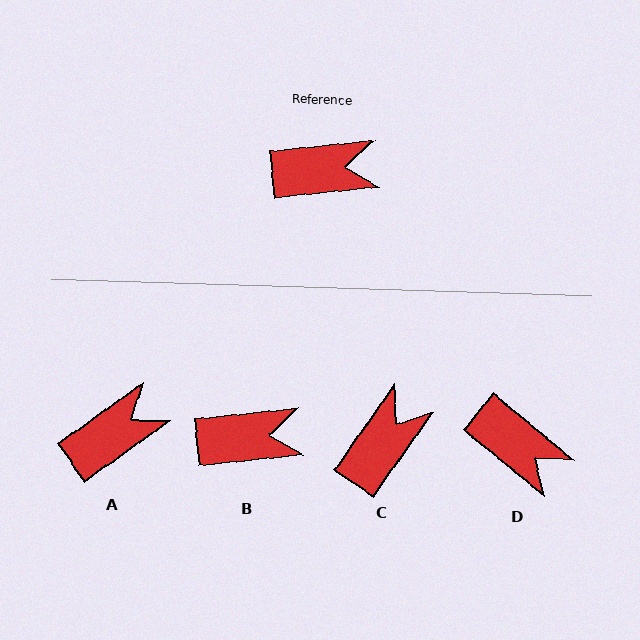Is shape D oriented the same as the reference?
No, it is off by about 45 degrees.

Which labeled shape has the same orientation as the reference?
B.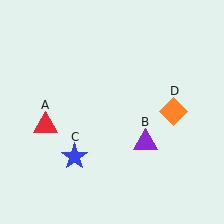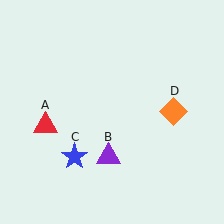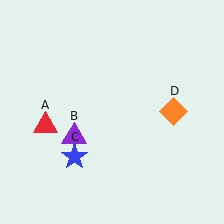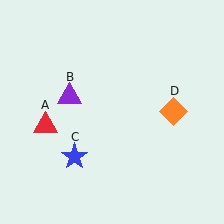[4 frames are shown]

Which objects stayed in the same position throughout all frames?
Red triangle (object A) and blue star (object C) and orange diamond (object D) remained stationary.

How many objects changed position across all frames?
1 object changed position: purple triangle (object B).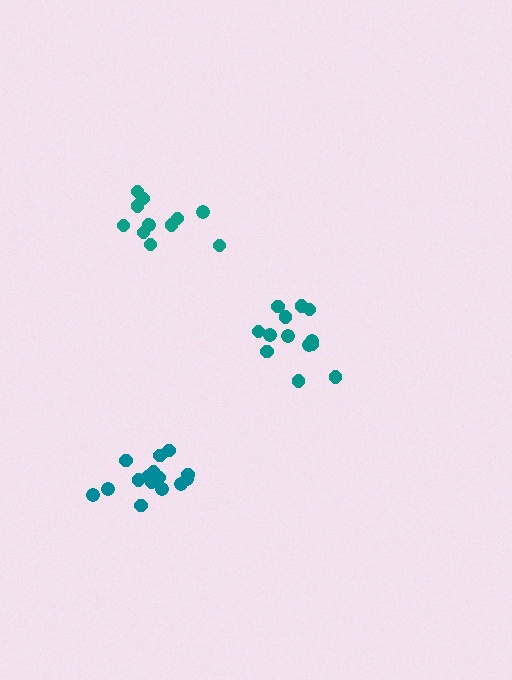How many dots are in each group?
Group 1: 15 dots, Group 2: 12 dots, Group 3: 13 dots (40 total).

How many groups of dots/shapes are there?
There are 3 groups.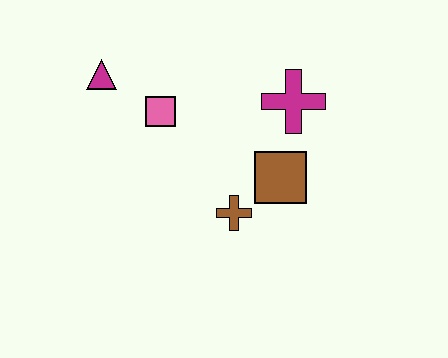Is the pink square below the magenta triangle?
Yes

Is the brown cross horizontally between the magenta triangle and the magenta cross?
Yes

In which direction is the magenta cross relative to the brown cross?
The magenta cross is above the brown cross.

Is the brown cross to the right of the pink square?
Yes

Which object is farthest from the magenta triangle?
The brown square is farthest from the magenta triangle.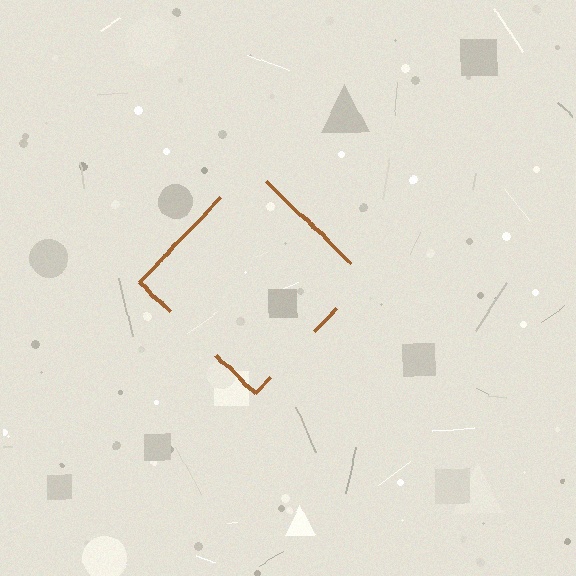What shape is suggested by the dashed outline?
The dashed outline suggests a diamond.